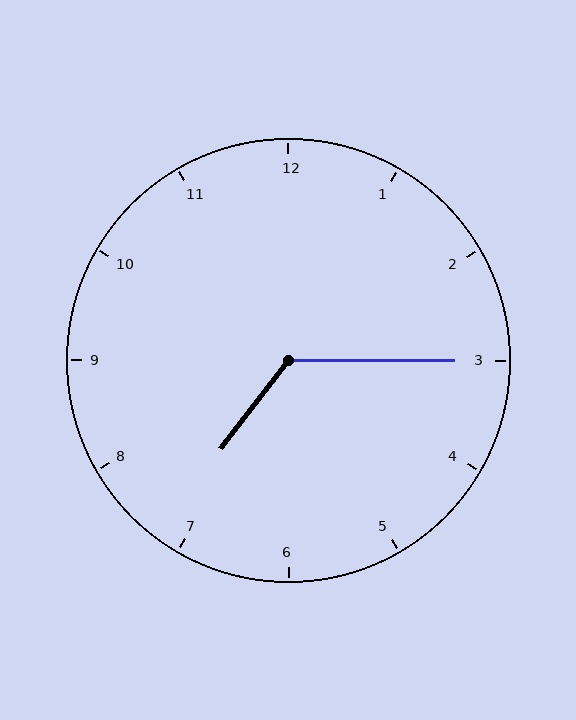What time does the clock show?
7:15.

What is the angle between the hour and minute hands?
Approximately 128 degrees.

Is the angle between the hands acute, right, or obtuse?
It is obtuse.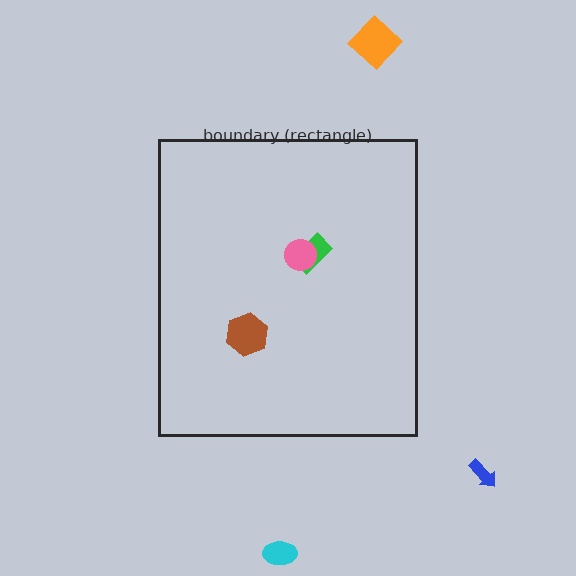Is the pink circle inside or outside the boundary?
Inside.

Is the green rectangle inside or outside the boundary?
Inside.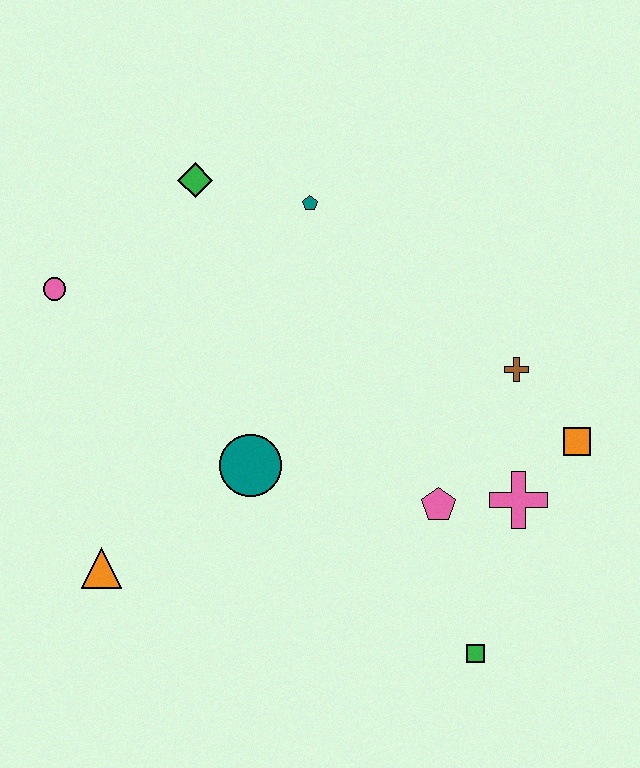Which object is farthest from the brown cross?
The pink circle is farthest from the brown cross.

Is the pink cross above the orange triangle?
Yes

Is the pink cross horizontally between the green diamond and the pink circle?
No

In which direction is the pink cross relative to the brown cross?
The pink cross is below the brown cross.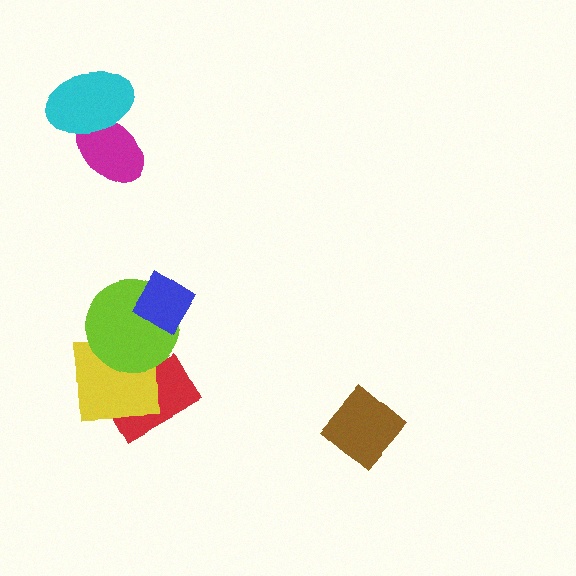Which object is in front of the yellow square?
The lime circle is in front of the yellow square.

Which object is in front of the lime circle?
The blue diamond is in front of the lime circle.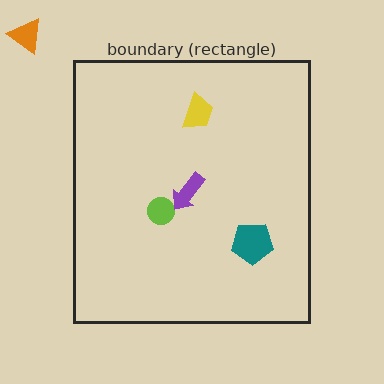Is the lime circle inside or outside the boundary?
Inside.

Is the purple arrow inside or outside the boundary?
Inside.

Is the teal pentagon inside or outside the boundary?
Inside.